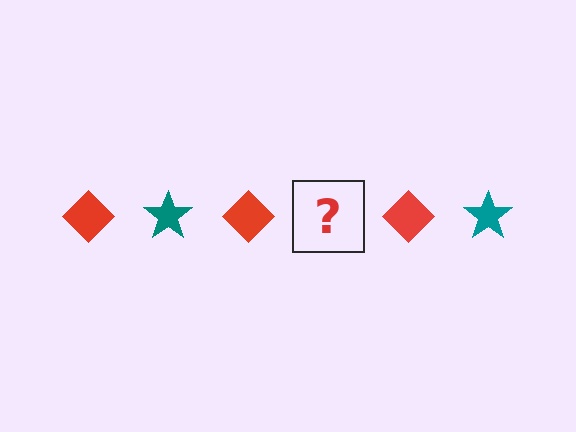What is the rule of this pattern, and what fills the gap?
The rule is that the pattern alternates between red diamond and teal star. The gap should be filled with a teal star.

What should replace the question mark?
The question mark should be replaced with a teal star.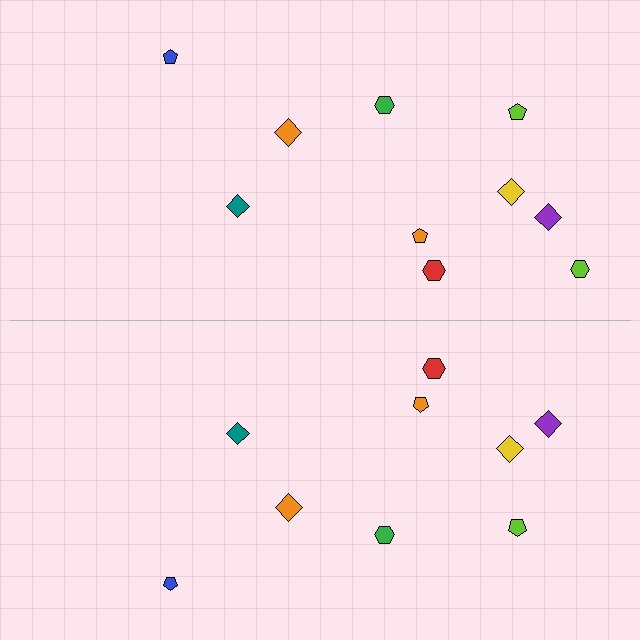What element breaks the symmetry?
A lime hexagon is missing from the bottom side.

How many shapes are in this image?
There are 19 shapes in this image.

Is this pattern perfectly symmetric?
No, the pattern is not perfectly symmetric. A lime hexagon is missing from the bottom side.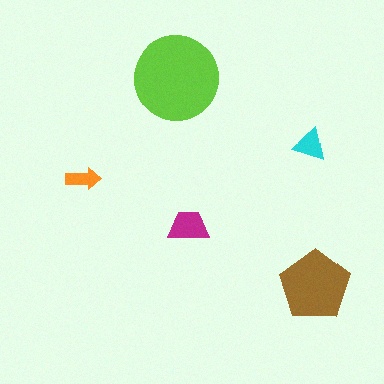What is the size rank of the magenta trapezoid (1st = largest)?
3rd.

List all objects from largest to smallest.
The lime circle, the brown pentagon, the magenta trapezoid, the cyan triangle, the orange arrow.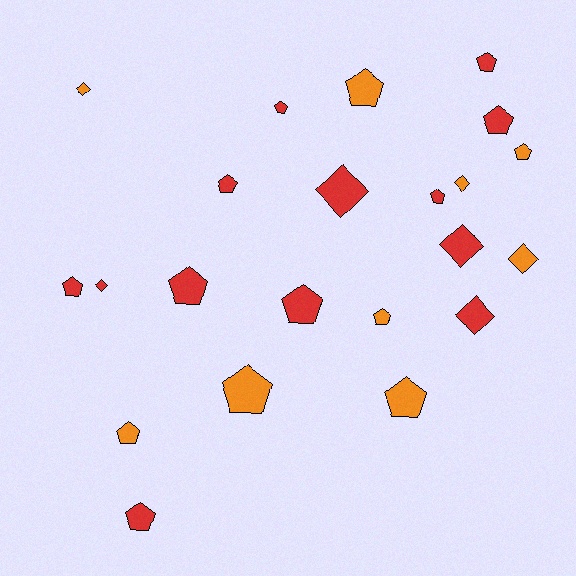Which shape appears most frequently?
Pentagon, with 15 objects.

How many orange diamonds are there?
There are 3 orange diamonds.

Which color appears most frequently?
Red, with 13 objects.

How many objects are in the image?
There are 22 objects.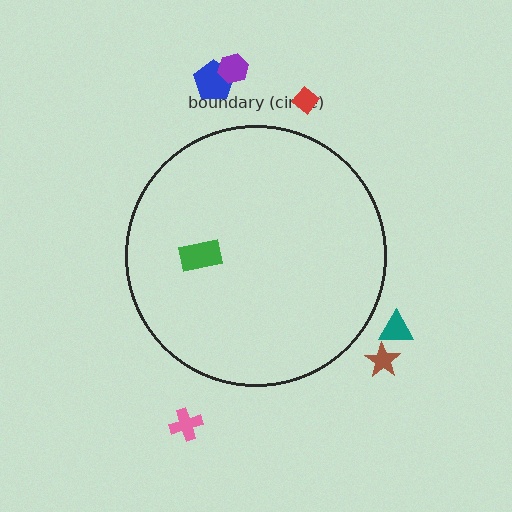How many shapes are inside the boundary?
1 inside, 6 outside.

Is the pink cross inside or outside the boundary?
Outside.